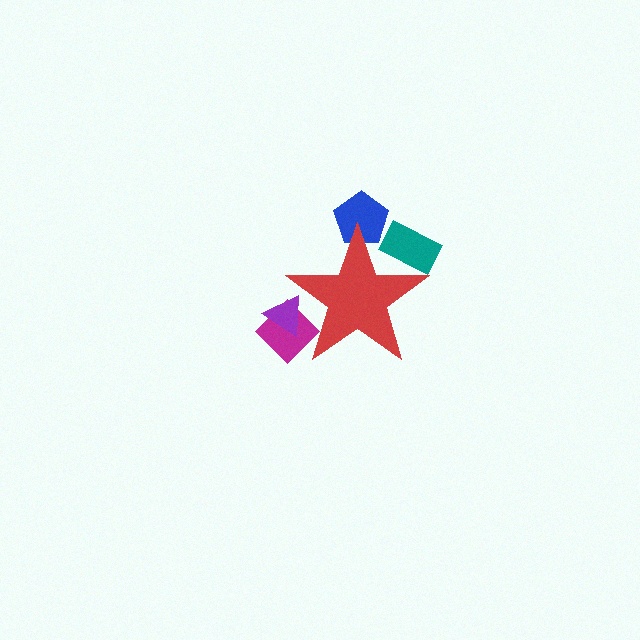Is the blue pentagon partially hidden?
Yes, the blue pentagon is partially hidden behind the red star.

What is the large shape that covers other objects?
A red star.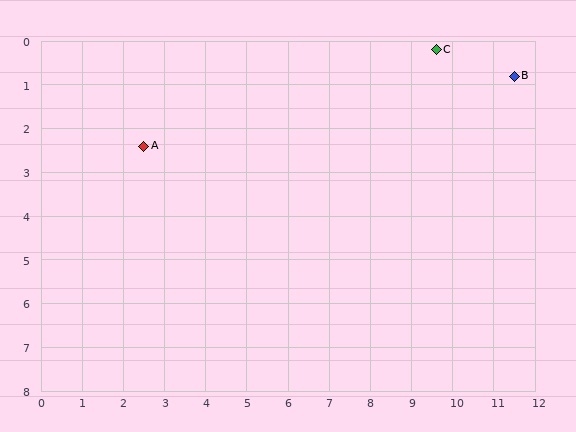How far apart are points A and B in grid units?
Points A and B are about 9.1 grid units apart.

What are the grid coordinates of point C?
Point C is at approximately (9.6, 0.2).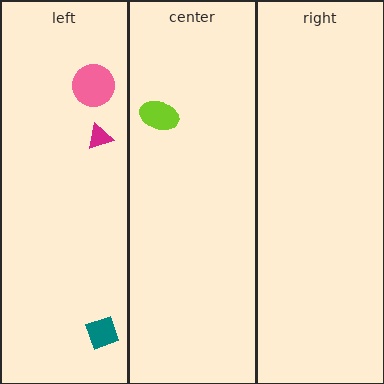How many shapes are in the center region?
1.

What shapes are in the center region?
The lime ellipse.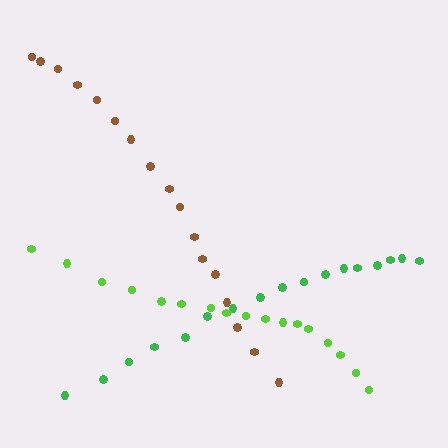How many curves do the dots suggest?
There are 3 distinct paths.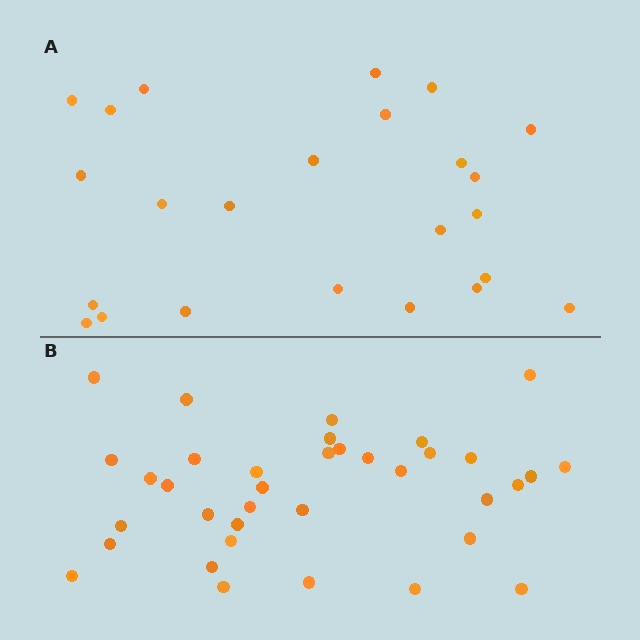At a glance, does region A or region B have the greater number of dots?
Region B (the bottom region) has more dots.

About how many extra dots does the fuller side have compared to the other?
Region B has roughly 12 or so more dots than region A.